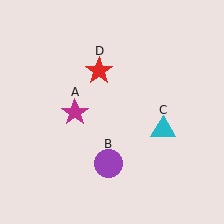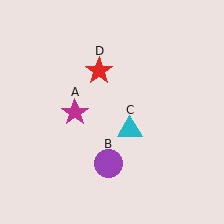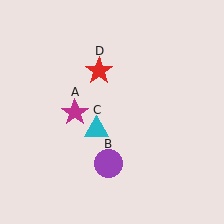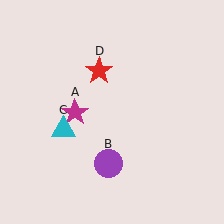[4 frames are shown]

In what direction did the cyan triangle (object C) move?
The cyan triangle (object C) moved left.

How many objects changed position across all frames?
1 object changed position: cyan triangle (object C).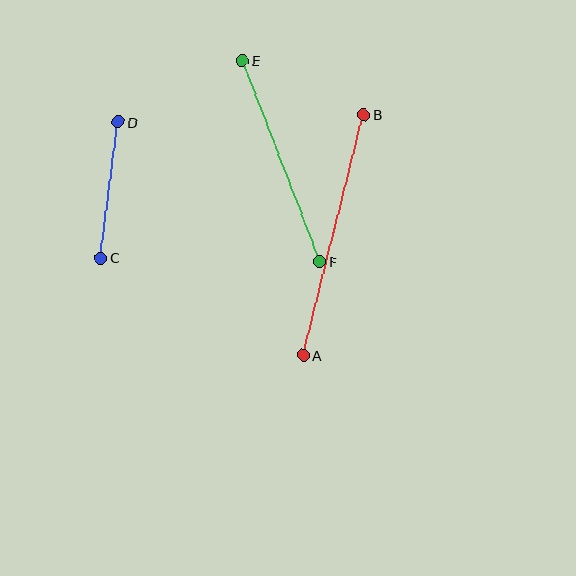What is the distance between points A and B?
The distance is approximately 248 pixels.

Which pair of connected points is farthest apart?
Points A and B are farthest apart.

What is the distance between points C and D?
The distance is approximately 137 pixels.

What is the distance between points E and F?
The distance is approximately 216 pixels.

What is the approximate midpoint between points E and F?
The midpoint is at approximately (281, 161) pixels.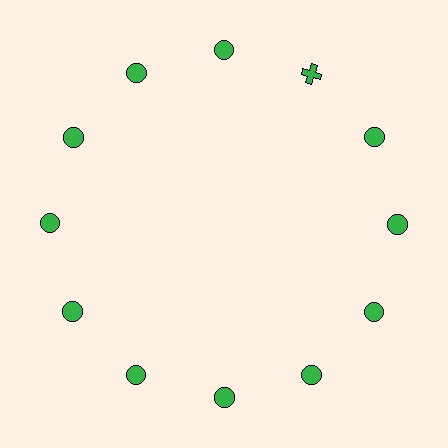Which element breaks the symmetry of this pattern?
The green cross at roughly the 1 o'clock position breaks the symmetry. All other shapes are green circles.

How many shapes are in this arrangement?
There are 12 shapes arranged in a ring pattern.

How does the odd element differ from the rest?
It has a different shape: cross instead of circle.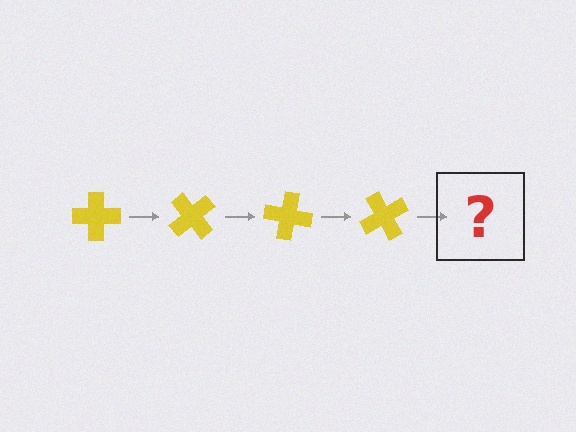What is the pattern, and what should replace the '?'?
The pattern is that the cross rotates 50 degrees each step. The '?' should be a yellow cross rotated 200 degrees.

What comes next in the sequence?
The next element should be a yellow cross rotated 200 degrees.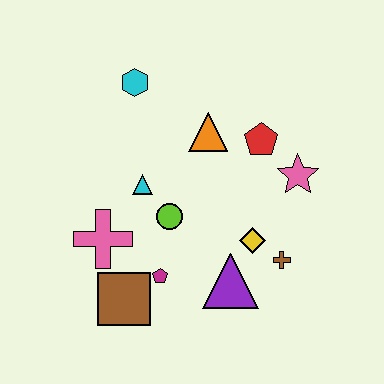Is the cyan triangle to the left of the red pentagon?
Yes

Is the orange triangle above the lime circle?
Yes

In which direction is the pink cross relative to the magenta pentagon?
The pink cross is to the left of the magenta pentagon.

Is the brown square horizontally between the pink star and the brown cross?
No